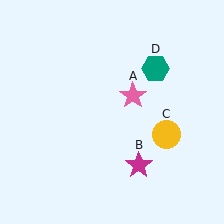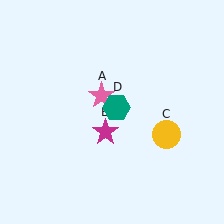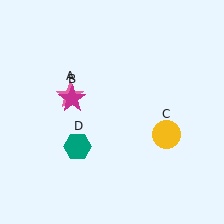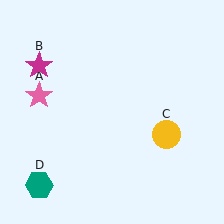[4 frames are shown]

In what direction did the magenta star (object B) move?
The magenta star (object B) moved up and to the left.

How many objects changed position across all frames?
3 objects changed position: pink star (object A), magenta star (object B), teal hexagon (object D).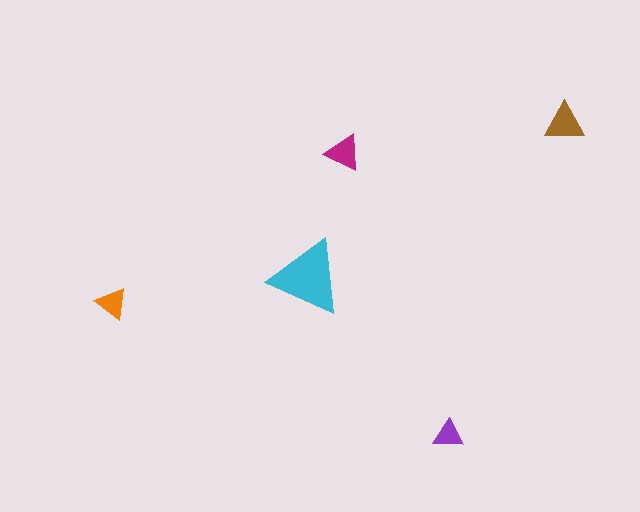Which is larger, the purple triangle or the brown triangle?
The brown one.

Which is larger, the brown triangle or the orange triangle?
The brown one.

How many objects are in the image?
There are 5 objects in the image.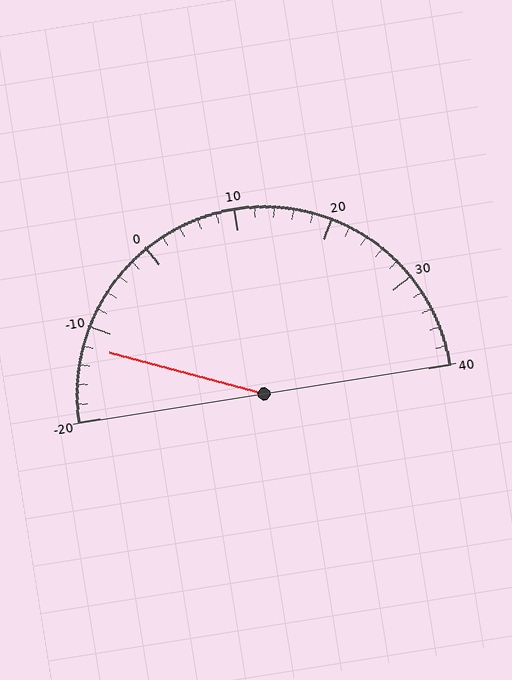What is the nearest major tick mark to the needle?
The nearest major tick mark is -10.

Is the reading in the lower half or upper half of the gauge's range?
The reading is in the lower half of the range (-20 to 40).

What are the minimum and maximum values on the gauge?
The gauge ranges from -20 to 40.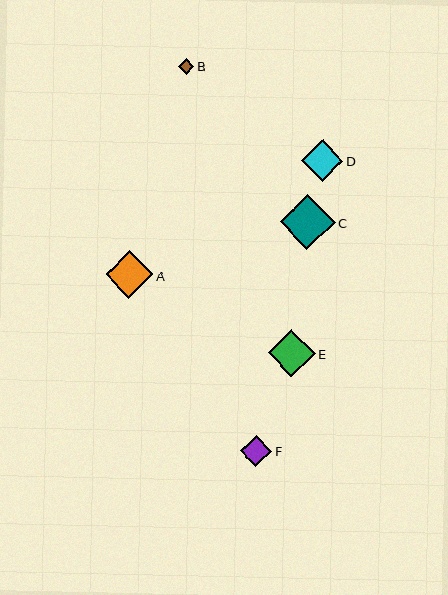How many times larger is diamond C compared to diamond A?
Diamond C is approximately 1.2 times the size of diamond A.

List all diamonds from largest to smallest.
From largest to smallest: C, A, E, D, F, B.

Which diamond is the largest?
Diamond C is the largest with a size of approximately 55 pixels.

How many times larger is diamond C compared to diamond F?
Diamond C is approximately 1.8 times the size of diamond F.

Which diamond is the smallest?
Diamond B is the smallest with a size of approximately 15 pixels.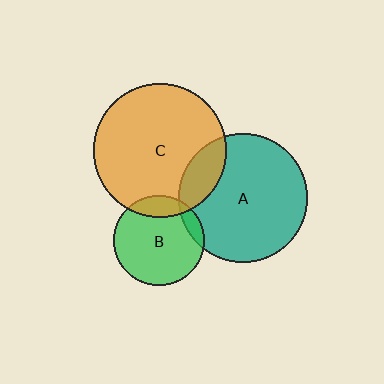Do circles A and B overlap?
Yes.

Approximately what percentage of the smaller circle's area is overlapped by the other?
Approximately 10%.